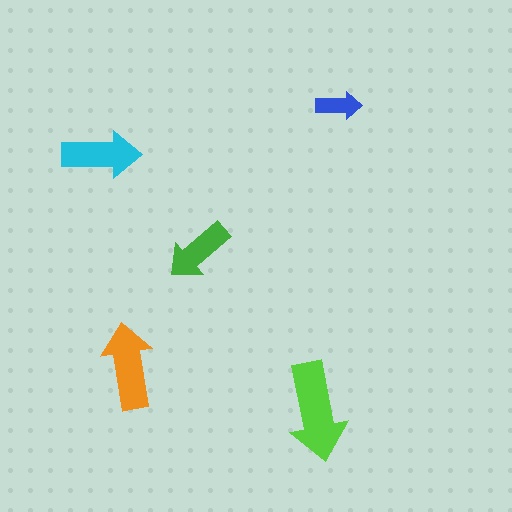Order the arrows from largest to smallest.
the lime one, the orange one, the cyan one, the green one, the blue one.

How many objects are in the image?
There are 5 objects in the image.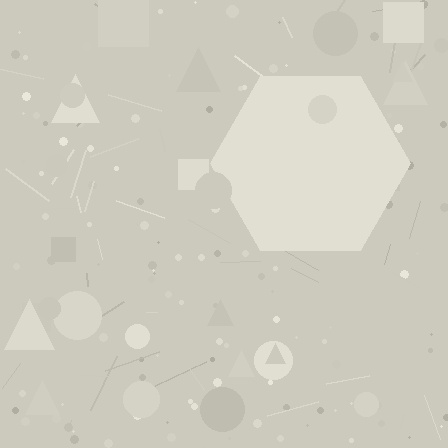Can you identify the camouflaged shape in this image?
The camouflaged shape is a hexagon.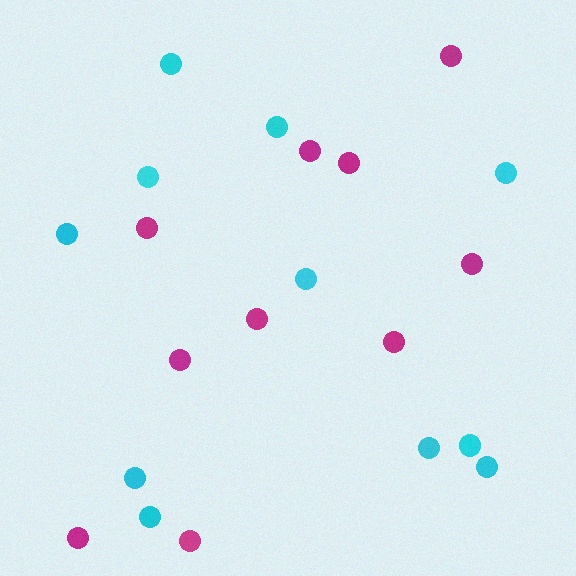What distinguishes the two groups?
There are 2 groups: one group of cyan circles (11) and one group of magenta circles (10).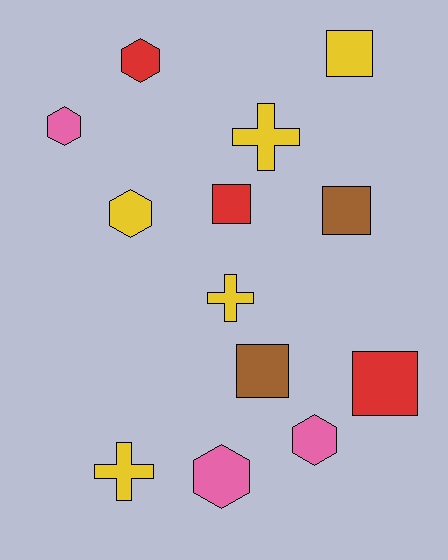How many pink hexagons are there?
There are 3 pink hexagons.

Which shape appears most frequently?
Hexagon, with 5 objects.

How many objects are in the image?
There are 13 objects.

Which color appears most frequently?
Yellow, with 5 objects.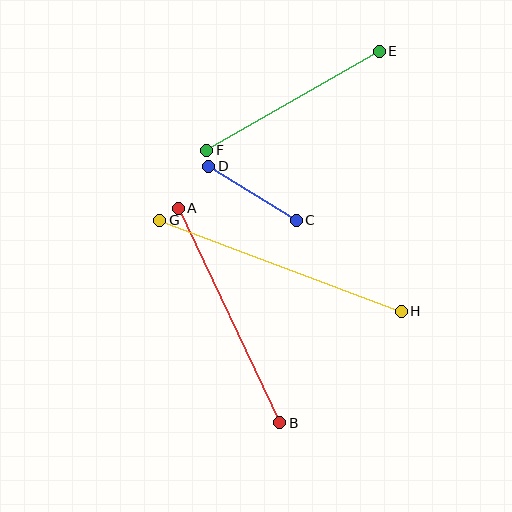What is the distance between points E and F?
The distance is approximately 199 pixels.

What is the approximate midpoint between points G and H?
The midpoint is at approximately (281, 266) pixels.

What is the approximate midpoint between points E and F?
The midpoint is at approximately (293, 101) pixels.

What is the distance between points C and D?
The distance is approximately 103 pixels.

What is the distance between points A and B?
The distance is approximately 237 pixels.